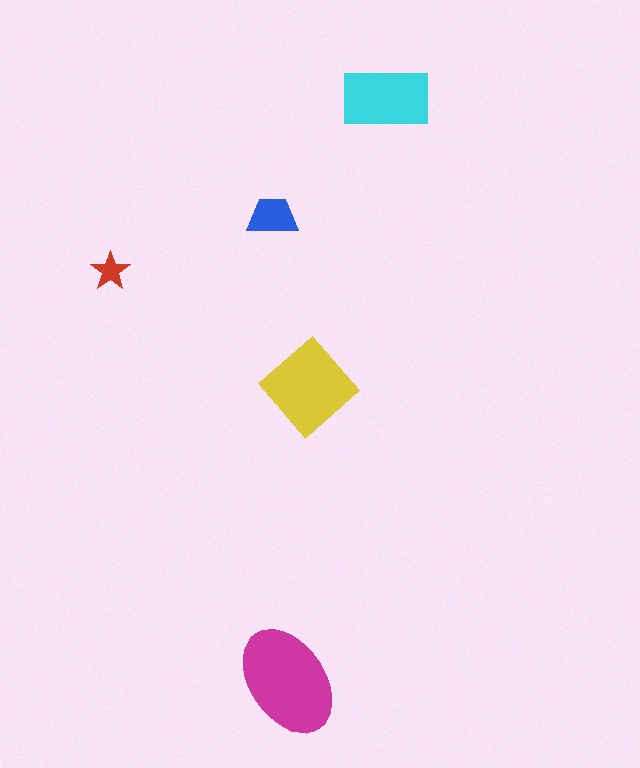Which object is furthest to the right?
The cyan rectangle is rightmost.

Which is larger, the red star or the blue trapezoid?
The blue trapezoid.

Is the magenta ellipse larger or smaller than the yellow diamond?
Larger.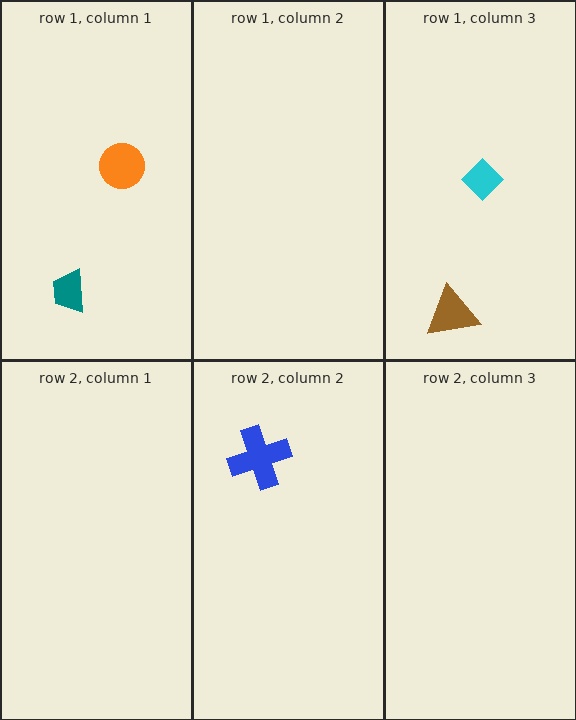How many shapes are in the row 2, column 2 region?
1.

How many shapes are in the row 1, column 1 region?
2.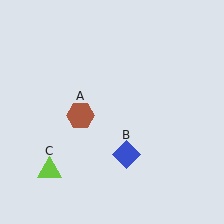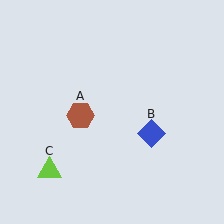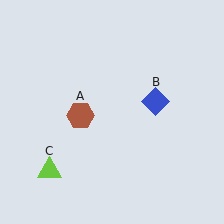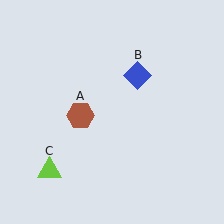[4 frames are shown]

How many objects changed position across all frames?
1 object changed position: blue diamond (object B).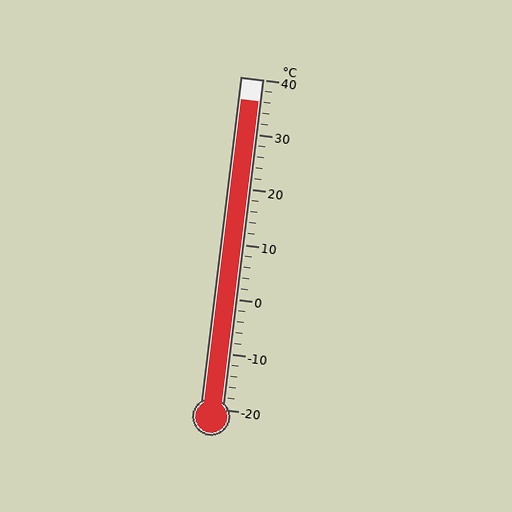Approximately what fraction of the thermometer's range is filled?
The thermometer is filled to approximately 95% of its range.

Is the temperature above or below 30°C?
The temperature is above 30°C.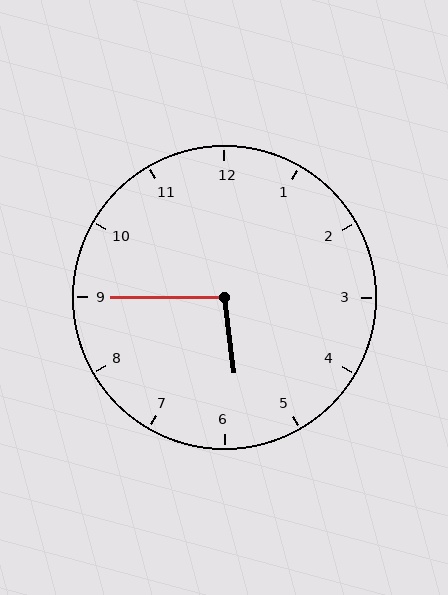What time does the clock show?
5:45.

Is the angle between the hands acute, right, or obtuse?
It is obtuse.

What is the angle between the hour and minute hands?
Approximately 98 degrees.